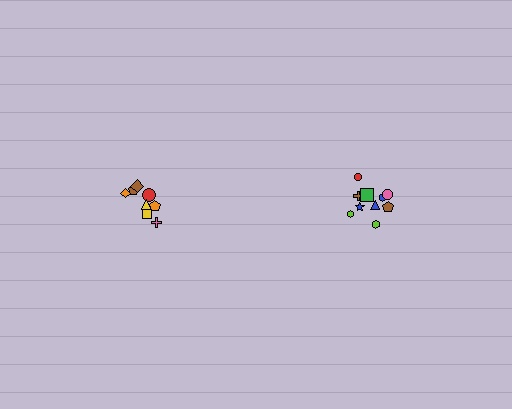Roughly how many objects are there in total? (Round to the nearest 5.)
Roughly 20 objects in total.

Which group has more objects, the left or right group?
The right group.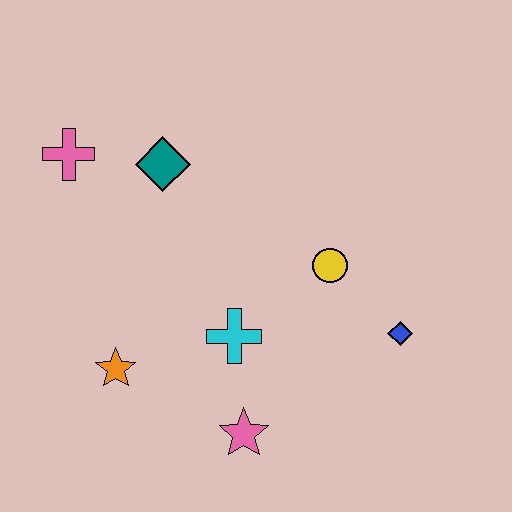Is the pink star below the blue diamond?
Yes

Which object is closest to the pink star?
The cyan cross is closest to the pink star.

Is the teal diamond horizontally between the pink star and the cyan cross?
No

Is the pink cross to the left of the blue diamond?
Yes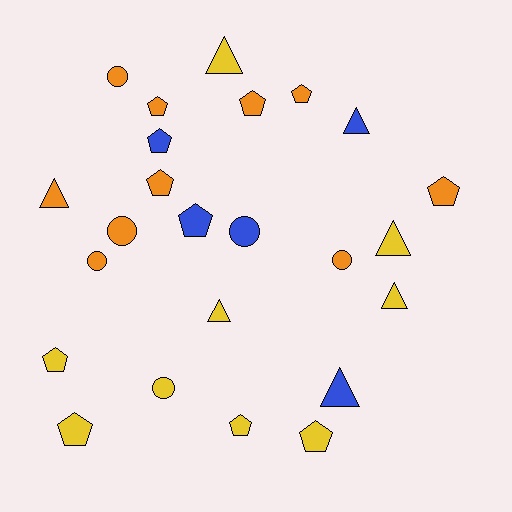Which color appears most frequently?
Orange, with 10 objects.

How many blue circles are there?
There is 1 blue circle.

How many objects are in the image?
There are 24 objects.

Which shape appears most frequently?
Pentagon, with 11 objects.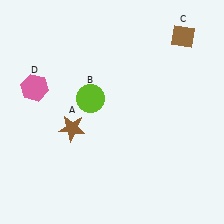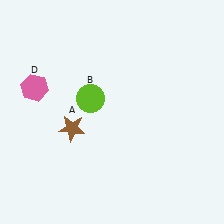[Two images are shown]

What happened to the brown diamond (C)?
The brown diamond (C) was removed in Image 2. It was in the top-right area of Image 1.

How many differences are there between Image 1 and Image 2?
There is 1 difference between the two images.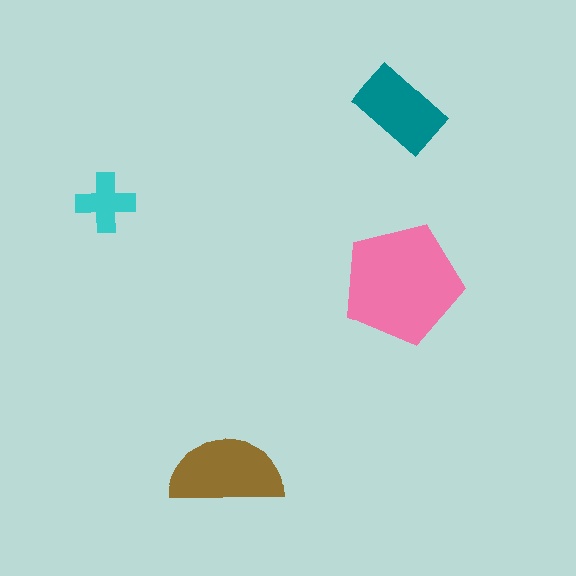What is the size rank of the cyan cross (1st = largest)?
4th.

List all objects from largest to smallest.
The pink pentagon, the brown semicircle, the teal rectangle, the cyan cross.